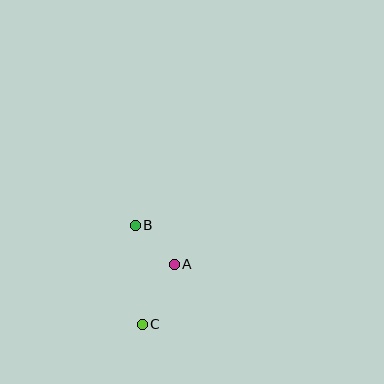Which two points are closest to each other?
Points A and B are closest to each other.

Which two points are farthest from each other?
Points B and C are farthest from each other.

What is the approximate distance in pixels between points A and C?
The distance between A and C is approximately 68 pixels.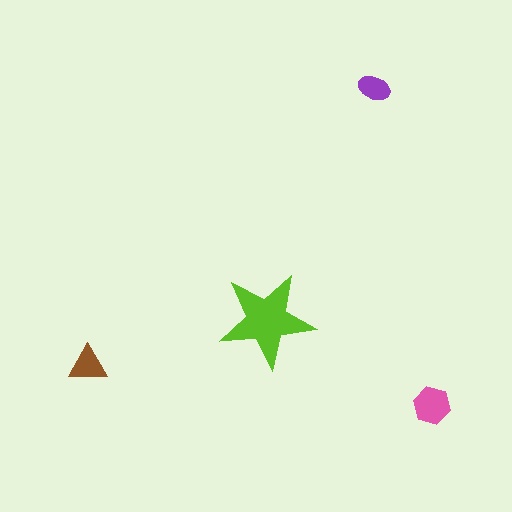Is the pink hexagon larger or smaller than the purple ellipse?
Larger.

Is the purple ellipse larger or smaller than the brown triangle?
Smaller.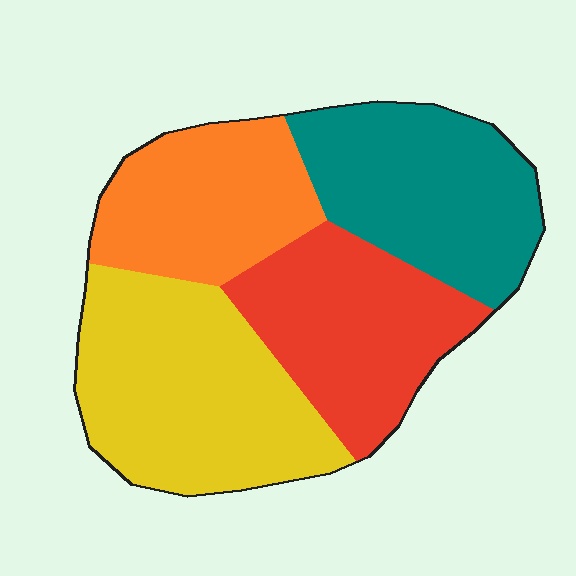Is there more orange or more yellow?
Yellow.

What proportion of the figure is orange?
Orange covers about 20% of the figure.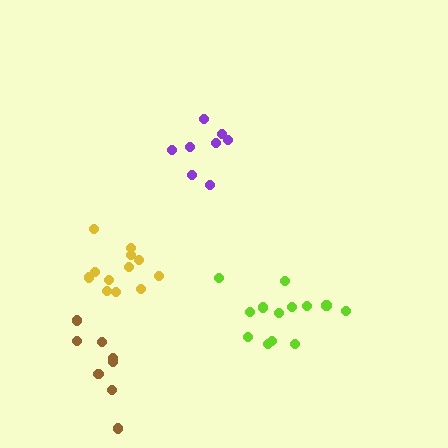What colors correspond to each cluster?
The clusters are colored: purple, brown, yellow, lime.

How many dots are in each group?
Group 1: 8 dots, Group 2: 8 dots, Group 3: 12 dots, Group 4: 13 dots (41 total).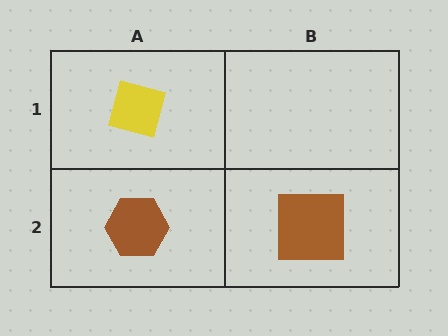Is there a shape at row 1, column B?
No, that cell is empty.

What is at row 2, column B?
A brown square.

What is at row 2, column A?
A brown hexagon.